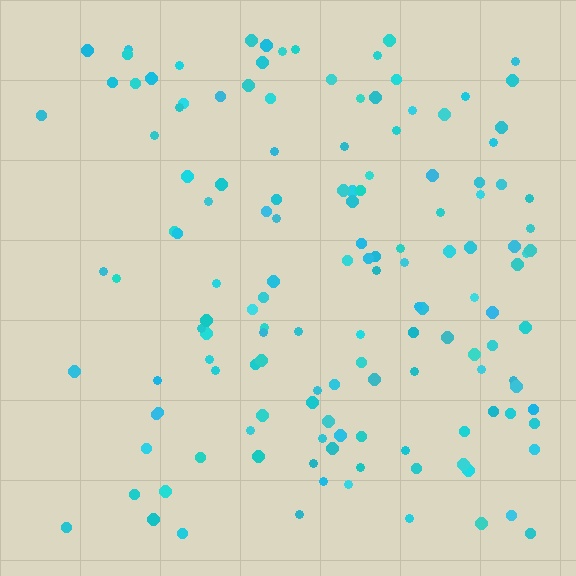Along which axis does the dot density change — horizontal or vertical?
Horizontal.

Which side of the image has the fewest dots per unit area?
The left.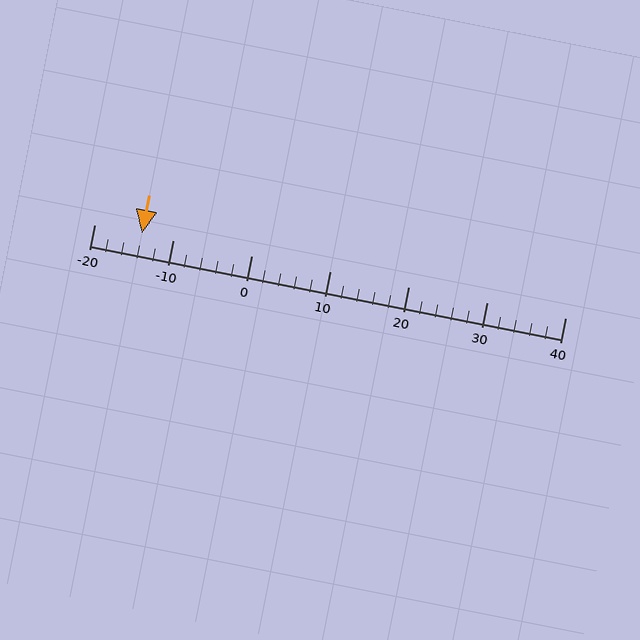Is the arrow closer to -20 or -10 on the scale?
The arrow is closer to -10.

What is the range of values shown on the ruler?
The ruler shows values from -20 to 40.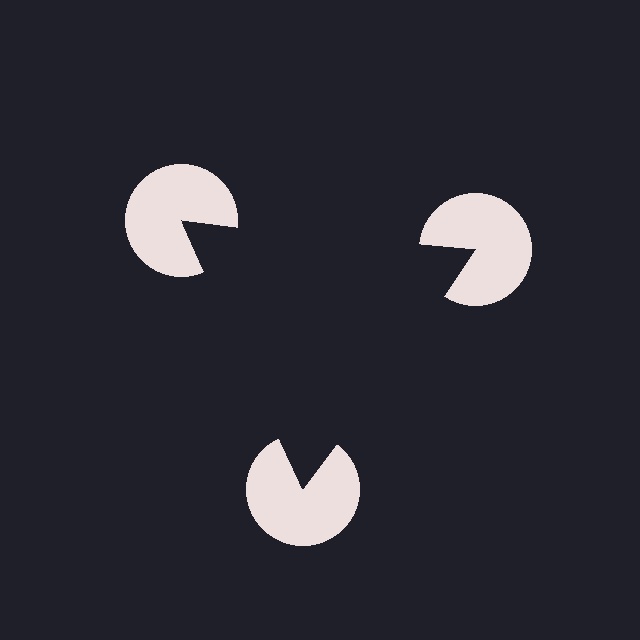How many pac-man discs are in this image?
There are 3 — one at each vertex of the illusory triangle.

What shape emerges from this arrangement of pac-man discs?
An illusory triangle — its edges are inferred from the aligned wedge cuts in the pac-man discs, not physically drawn.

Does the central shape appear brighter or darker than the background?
It typically appears slightly darker than the background, even though no actual brightness change is drawn.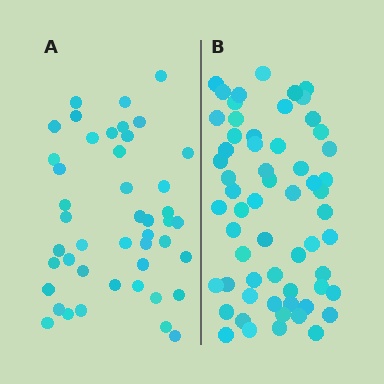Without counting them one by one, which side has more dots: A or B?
Region B (the right region) has more dots.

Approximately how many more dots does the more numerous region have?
Region B has approximately 15 more dots than region A.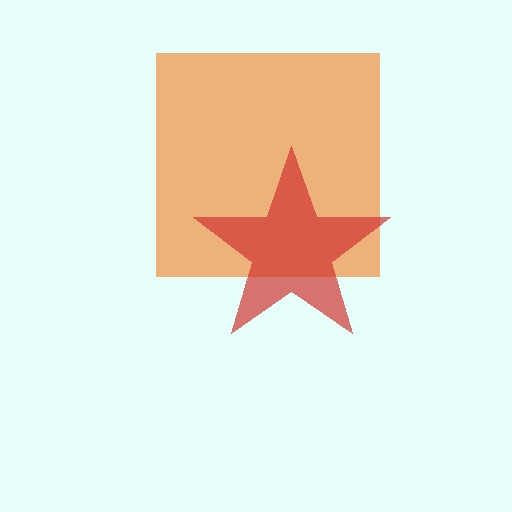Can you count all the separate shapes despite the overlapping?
Yes, there are 2 separate shapes.